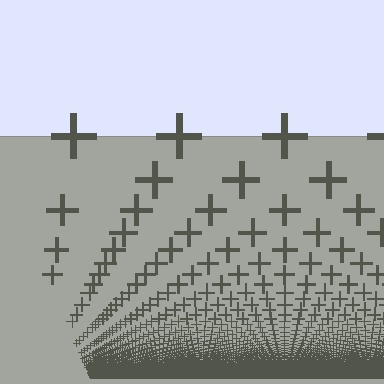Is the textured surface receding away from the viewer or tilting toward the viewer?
The surface appears to tilt toward the viewer. Texture elements get larger and sparser toward the top.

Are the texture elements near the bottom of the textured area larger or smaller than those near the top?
Smaller. The gradient is inverted — elements near the bottom are smaller and denser.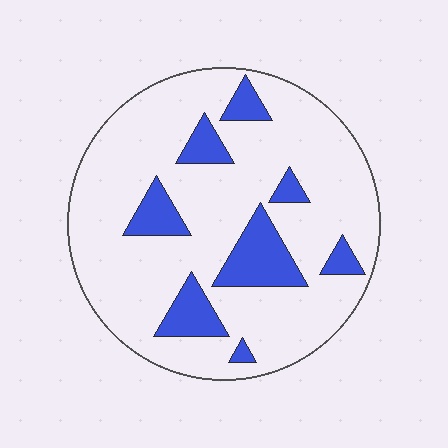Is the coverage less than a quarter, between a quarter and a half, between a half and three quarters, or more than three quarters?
Less than a quarter.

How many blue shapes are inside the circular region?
8.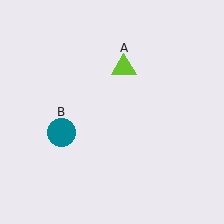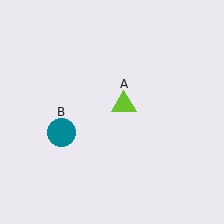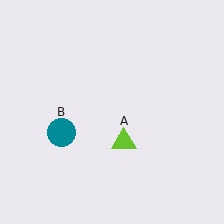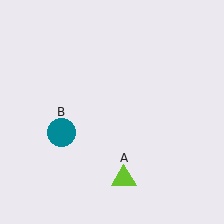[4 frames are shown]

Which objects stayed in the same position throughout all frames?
Teal circle (object B) remained stationary.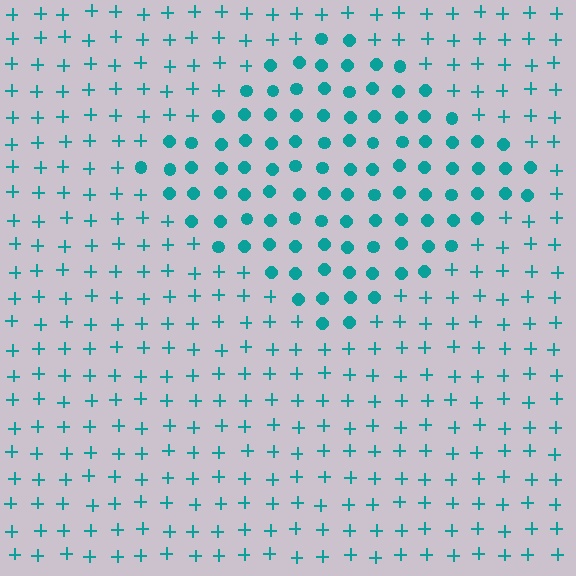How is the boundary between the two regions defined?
The boundary is defined by a change in element shape: circles inside vs. plus signs outside. All elements share the same color and spacing.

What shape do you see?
I see a diamond.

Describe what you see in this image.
The image is filled with small teal elements arranged in a uniform grid. A diamond-shaped region contains circles, while the surrounding area contains plus signs. The boundary is defined purely by the change in element shape.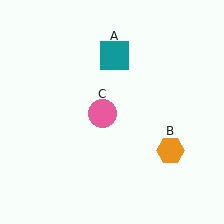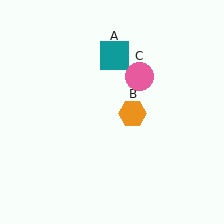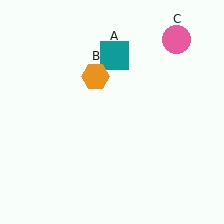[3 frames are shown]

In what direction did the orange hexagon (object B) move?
The orange hexagon (object B) moved up and to the left.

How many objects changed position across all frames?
2 objects changed position: orange hexagon (object B), pink circle (object C).